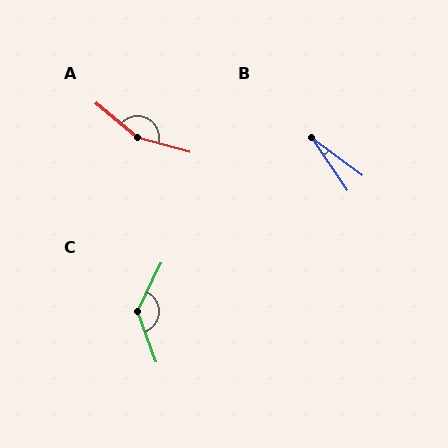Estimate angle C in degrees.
Approximately 133 degrees.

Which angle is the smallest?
B, at approximately 20 degrees.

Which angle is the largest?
A, at approximately 156 degrees.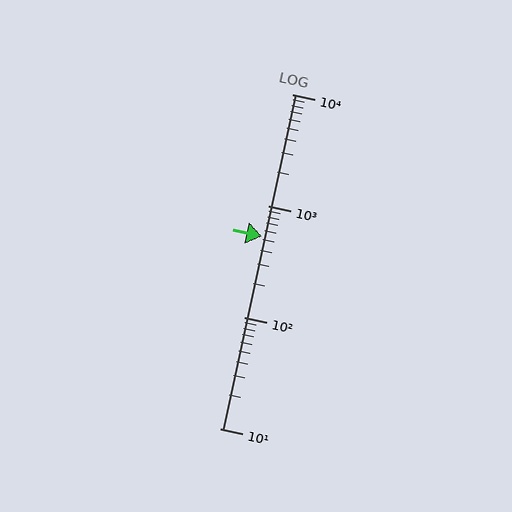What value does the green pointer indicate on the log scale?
The pointer indicates approximately 530.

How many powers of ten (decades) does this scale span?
The scale spans 3 decades, from 10 to 10000.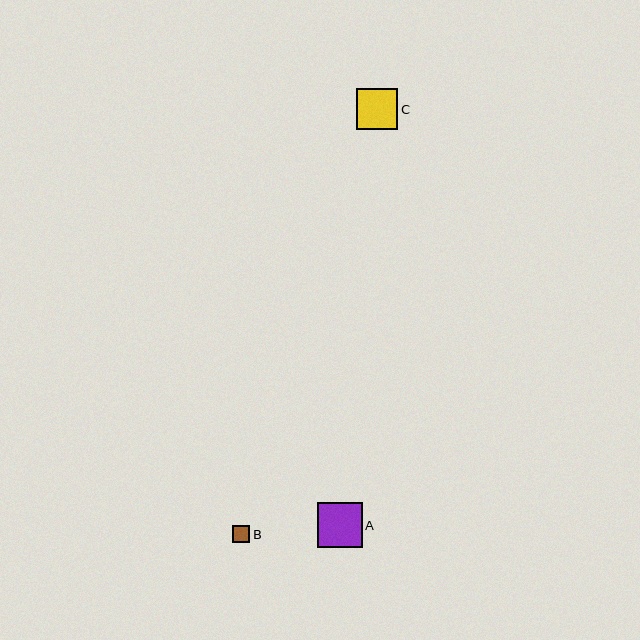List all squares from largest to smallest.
From largest to smallest: A, C, B.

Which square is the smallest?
Square B is the smallest with a size of approximately 18 pixels.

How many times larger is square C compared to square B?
Square C is approximately 2.3 times the size of square B.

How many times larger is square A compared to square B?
Square A is approximately 2.5 times the size of square B.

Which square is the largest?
Square A is the largest with a size of approximately 44 pixels.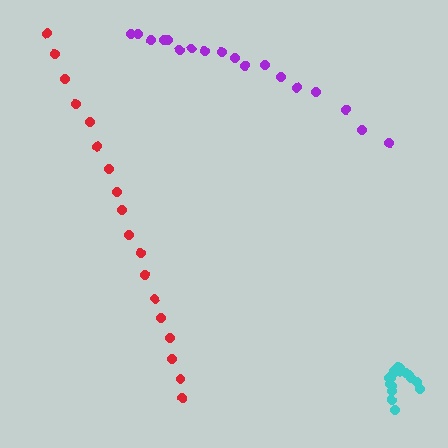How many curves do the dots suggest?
There are 3 distinct paths.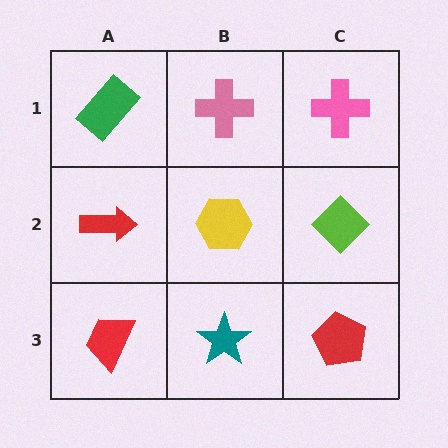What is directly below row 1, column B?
A yellow hexagon.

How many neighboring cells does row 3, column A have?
2.